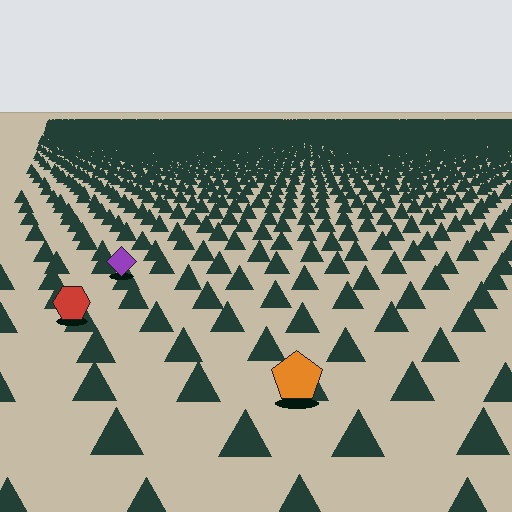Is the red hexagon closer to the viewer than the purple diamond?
Yes. The red hexagon is closer — you can tell from the texture gradient: the ground texture is coarser near it.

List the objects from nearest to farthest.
From nearest to farthest: the orange pentagon, the red hexagon, the purple diamond.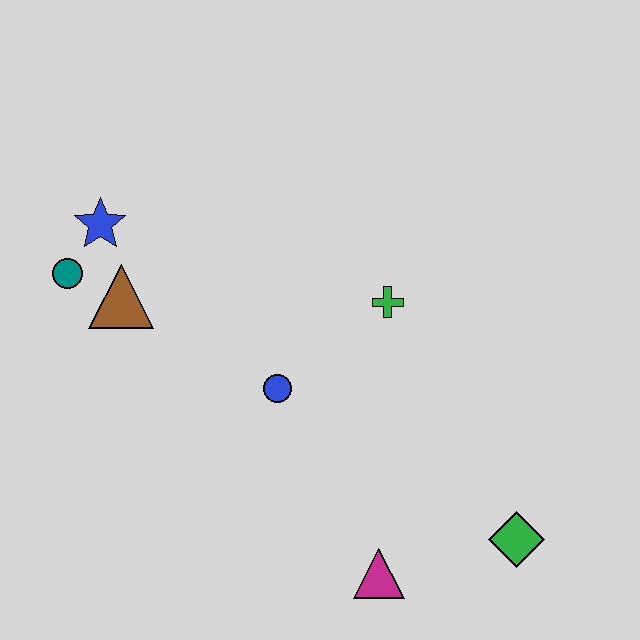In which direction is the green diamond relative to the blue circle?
The green diamond is to the right of the blue circle.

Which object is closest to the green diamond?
The magenta triangle is closest to the green diamond.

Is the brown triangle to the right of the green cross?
No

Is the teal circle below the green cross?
No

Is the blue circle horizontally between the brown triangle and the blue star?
No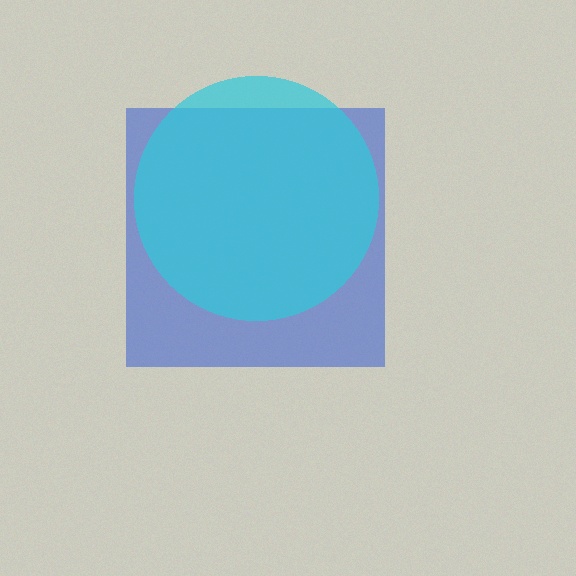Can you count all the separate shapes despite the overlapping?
Yes, there are 2 separate shapes.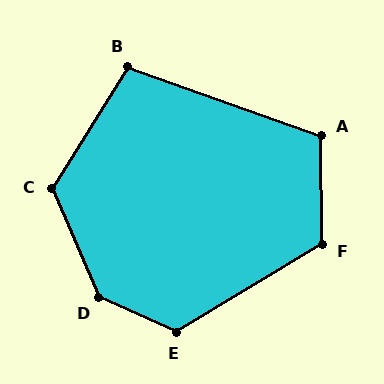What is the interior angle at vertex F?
Approximately 120 degrees (obtuse).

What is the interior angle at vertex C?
Approximately 125 degrees (obtuse).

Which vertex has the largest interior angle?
D, at approximately 137 degrees.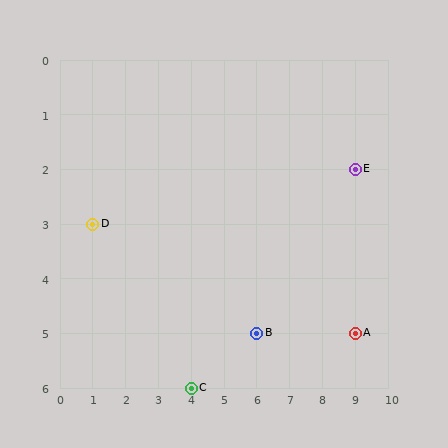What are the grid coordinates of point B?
Point B is at grid coordinates (6, 5).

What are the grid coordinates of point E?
Point E is at grid coordinates (9, 2).